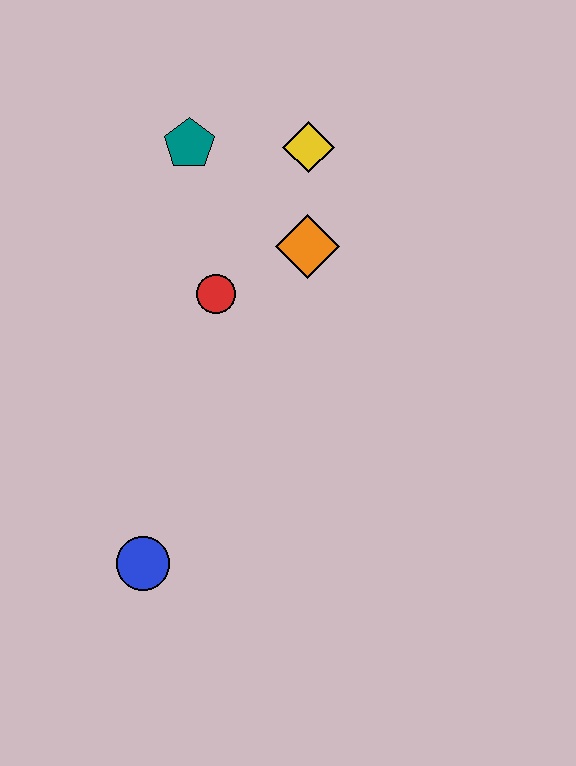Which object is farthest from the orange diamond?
The blue circle is farthest from the orange diamond.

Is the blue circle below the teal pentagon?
Yes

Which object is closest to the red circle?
The orange diamond is closest to the red circle.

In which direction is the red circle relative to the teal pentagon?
The red circle is below the teal pentagon.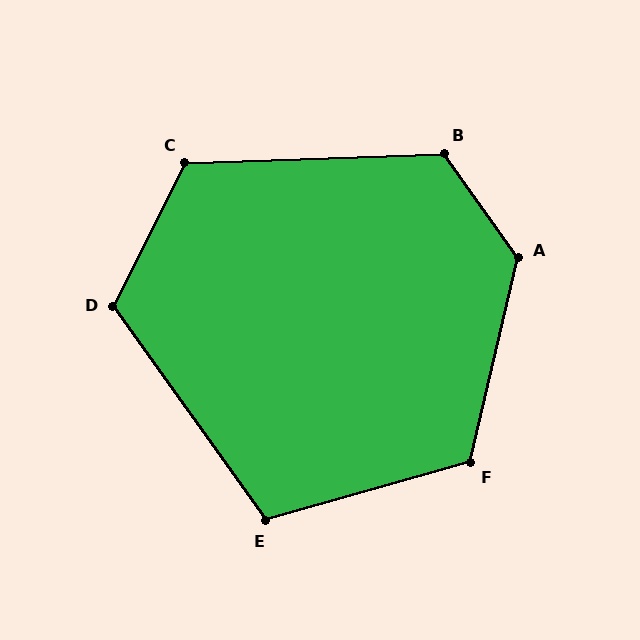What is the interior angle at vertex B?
Approximately 123 degrees (obtuse).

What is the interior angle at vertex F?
Approximately 119 degrees (obtuse).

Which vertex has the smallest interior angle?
E, at approximately 110 degrees.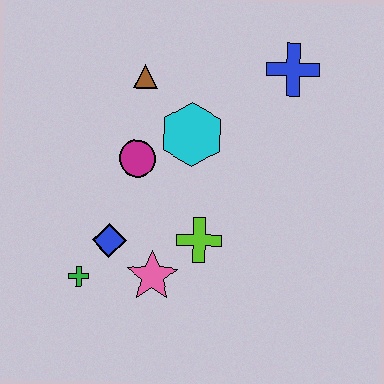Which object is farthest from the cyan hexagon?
The green cross is farthest from the cyan hexagon.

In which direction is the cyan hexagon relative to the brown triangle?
The cyan hexagon is below the brown triangle.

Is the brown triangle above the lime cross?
Yes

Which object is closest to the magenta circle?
The cyan hexagon is closest to the magenta circle.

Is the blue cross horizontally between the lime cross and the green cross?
No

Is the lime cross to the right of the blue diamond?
Yes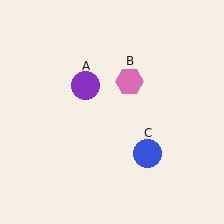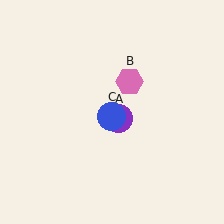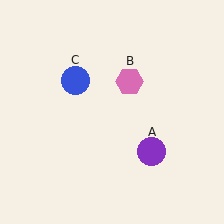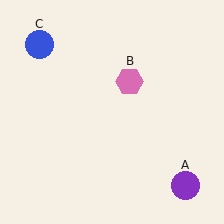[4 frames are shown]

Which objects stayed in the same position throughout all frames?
Pink hexagon (object B) remained stationary.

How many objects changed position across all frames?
2 objects changed position: purple circle (object A), blue circle (object C).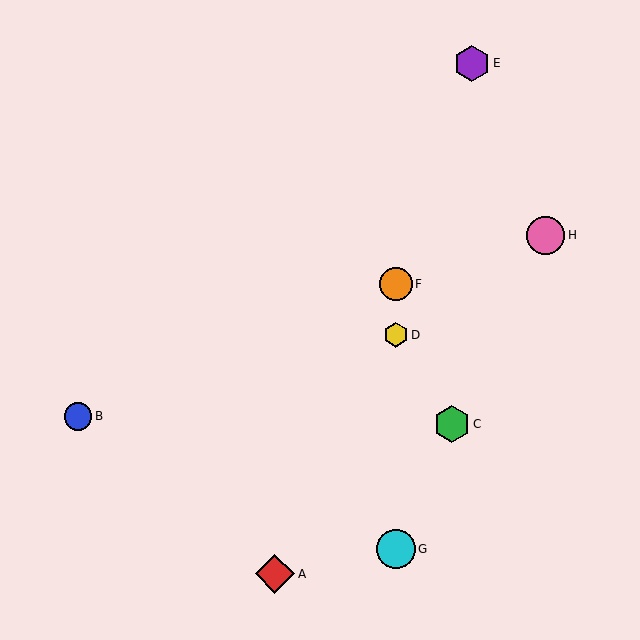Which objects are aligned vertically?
Objects D, F, G are aligned vertically.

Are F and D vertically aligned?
Yes, both are at x≈396.